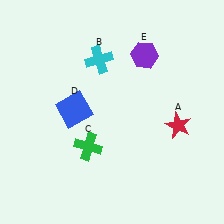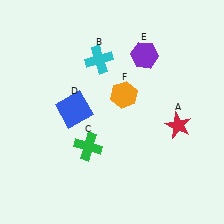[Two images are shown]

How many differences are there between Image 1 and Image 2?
There is 1 difference between the two images.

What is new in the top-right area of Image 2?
An orange hexagon (F) was added in the top-right area of Image 2.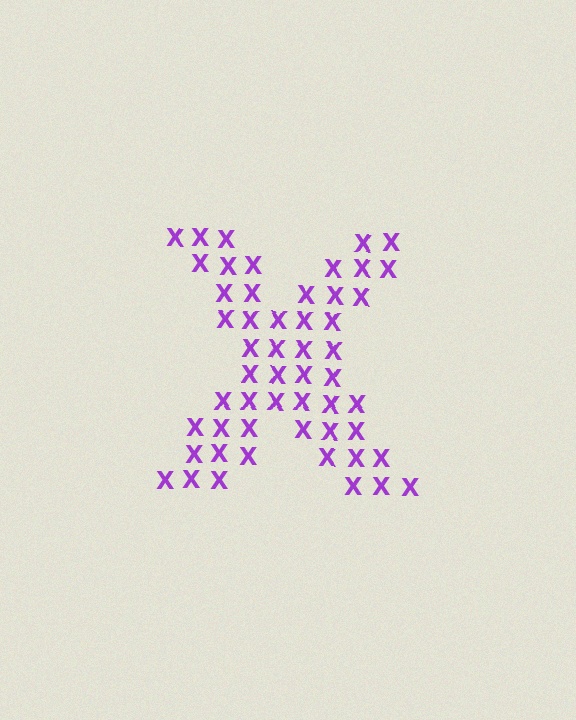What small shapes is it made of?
It is made of small letter X's.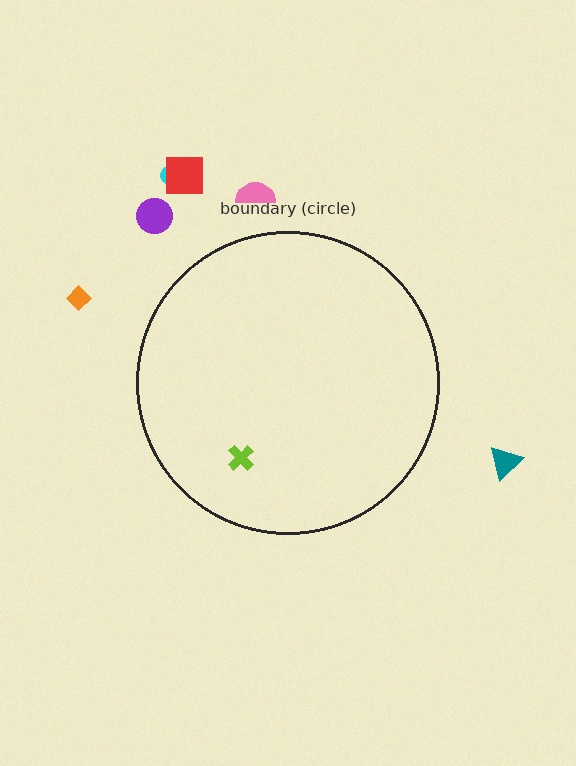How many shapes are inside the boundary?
1 inside, 6 outside.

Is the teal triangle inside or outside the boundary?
Outside.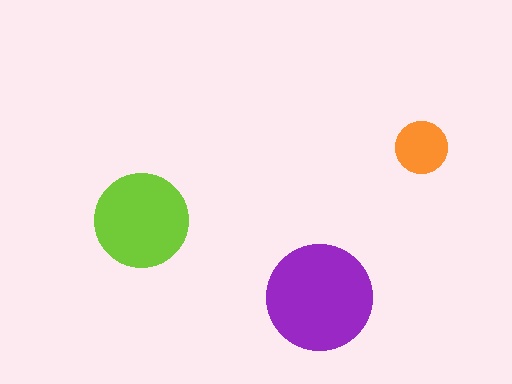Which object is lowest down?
The purple circle is bottommost.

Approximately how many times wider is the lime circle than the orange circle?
About 2 times wider.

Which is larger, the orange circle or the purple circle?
The purple one.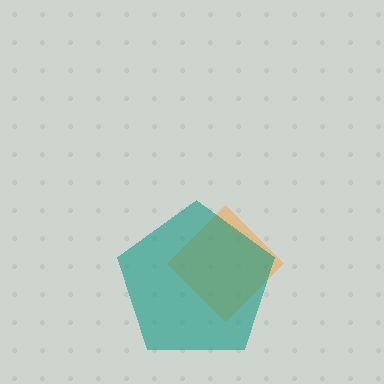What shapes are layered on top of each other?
The layered shapes are: an orange diamond, a teal pentagon.